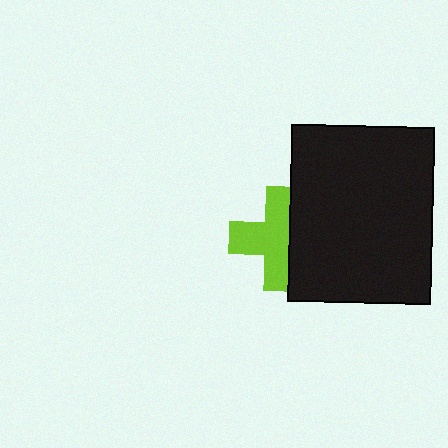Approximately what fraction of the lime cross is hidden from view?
Roughly 35% of the lime cross is hidden behind the black rectangle.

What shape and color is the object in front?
The object in front is a black rectangle.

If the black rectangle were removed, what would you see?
You would see the complete lime cross.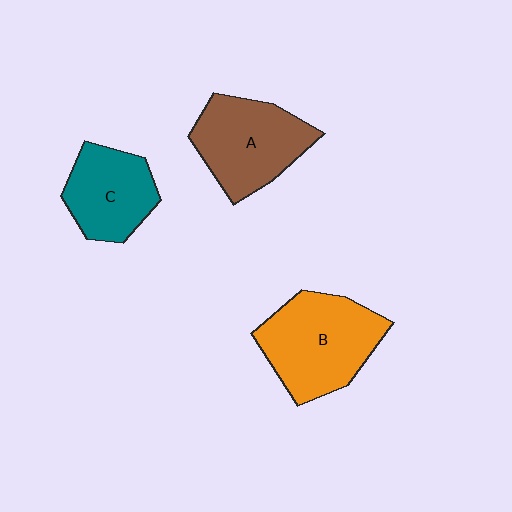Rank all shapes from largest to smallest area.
From largest to smallest: B (orange), A (brown), C (teal).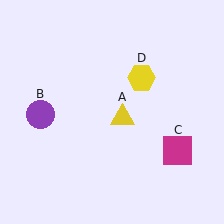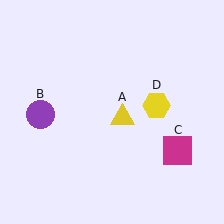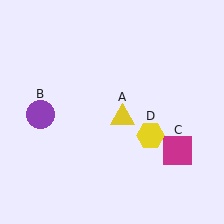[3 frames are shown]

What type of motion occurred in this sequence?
The yellow hexagon (object D) rotated clockwise around the center of the scene.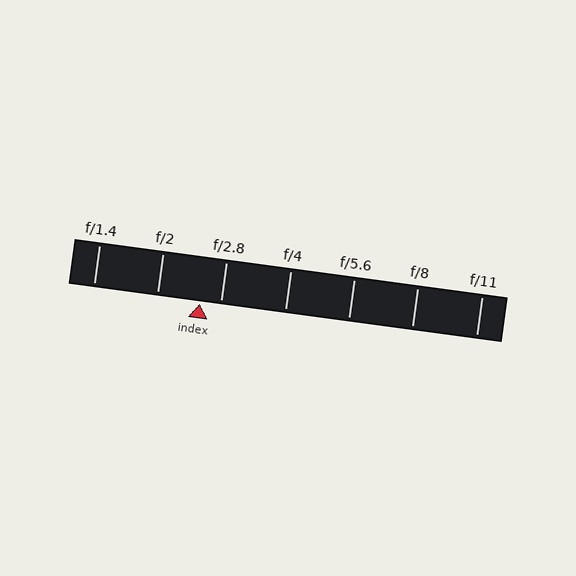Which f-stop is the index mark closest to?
The index mark is closest to f/2.8.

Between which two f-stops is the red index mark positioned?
The index mark is between f/2 and f/2.8.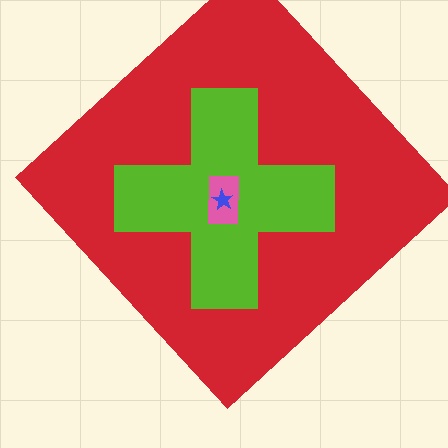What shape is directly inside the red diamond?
The lime cross.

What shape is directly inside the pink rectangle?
The blue star.